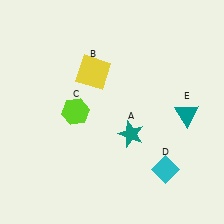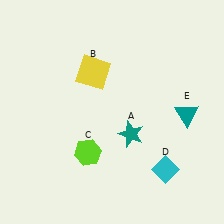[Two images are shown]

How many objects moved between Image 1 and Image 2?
1 object moved between the two images.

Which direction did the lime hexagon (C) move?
The lime hexagon (C) moved down.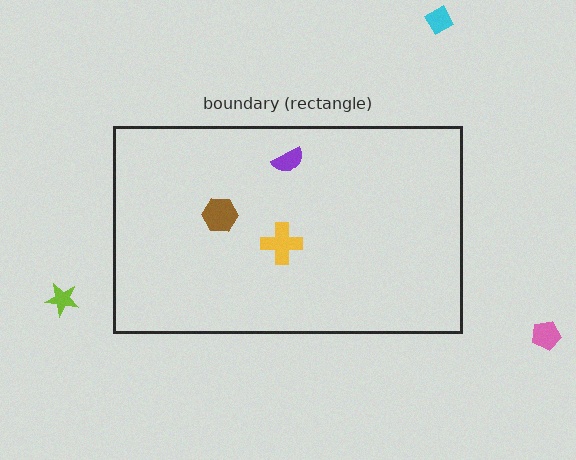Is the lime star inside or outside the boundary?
Outside.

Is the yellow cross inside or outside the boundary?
Inside.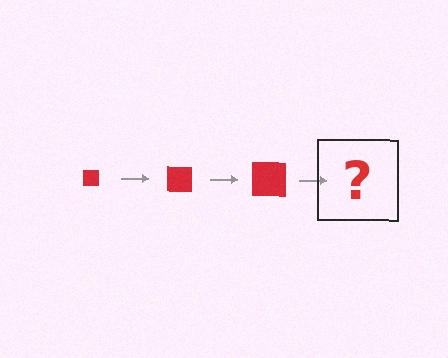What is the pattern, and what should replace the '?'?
The pattern is that the square gets progressively larger each step. The '?' should be a red square, larger than the previous one.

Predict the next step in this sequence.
The next step is a red square, larger than the previous one.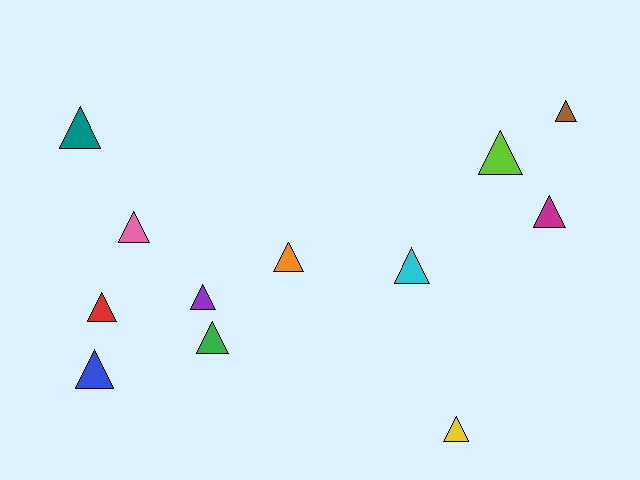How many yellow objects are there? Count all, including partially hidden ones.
There is 1 yellow object.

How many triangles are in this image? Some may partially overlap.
There are 12 triangles.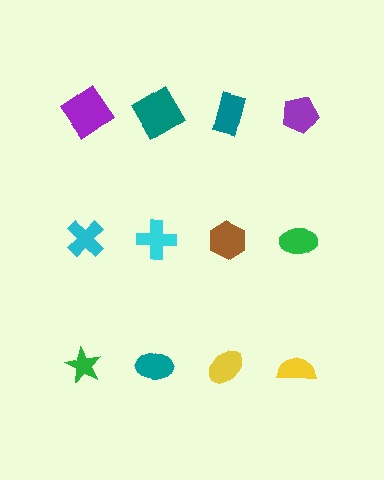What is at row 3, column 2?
A teal ellipse.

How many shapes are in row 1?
4 shapes.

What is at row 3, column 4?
A yellow semicircle.